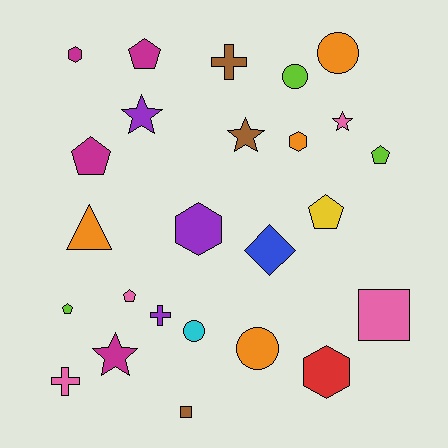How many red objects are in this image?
There is 1 red object.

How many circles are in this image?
There are 4 circles.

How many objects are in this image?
There are 25 objects.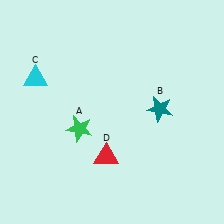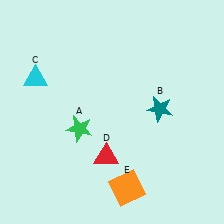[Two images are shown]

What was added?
An orange square (E) was added in Image 2.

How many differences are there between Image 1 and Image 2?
There is 1 difference between the two images.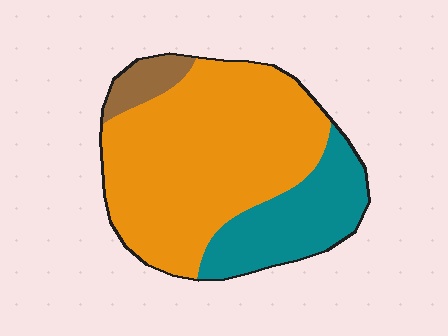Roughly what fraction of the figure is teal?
Teal covers about 25% of the figure.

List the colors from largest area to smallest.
From largest to smallest: orange, teal, brown.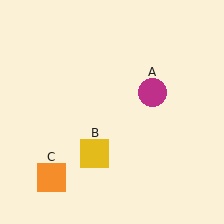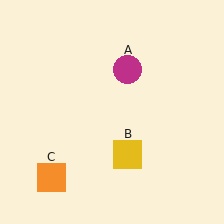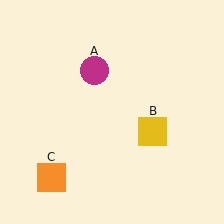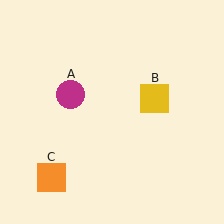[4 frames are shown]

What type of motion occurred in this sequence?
The magenta circle (object A), yellow square (object B) rotated counterclockwise around the center of the scene.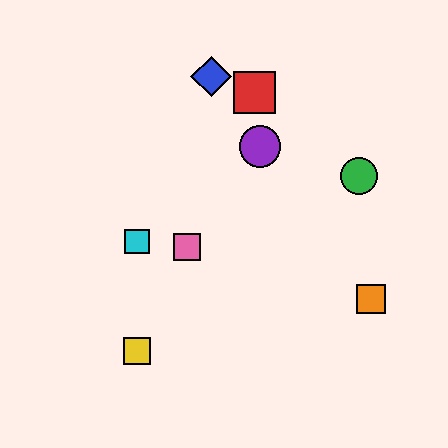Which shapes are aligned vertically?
The yellow square, the cyan square are aligned vertically.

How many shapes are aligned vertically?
2 shapes (the yellow square, the cyan square) are aligned vertically.